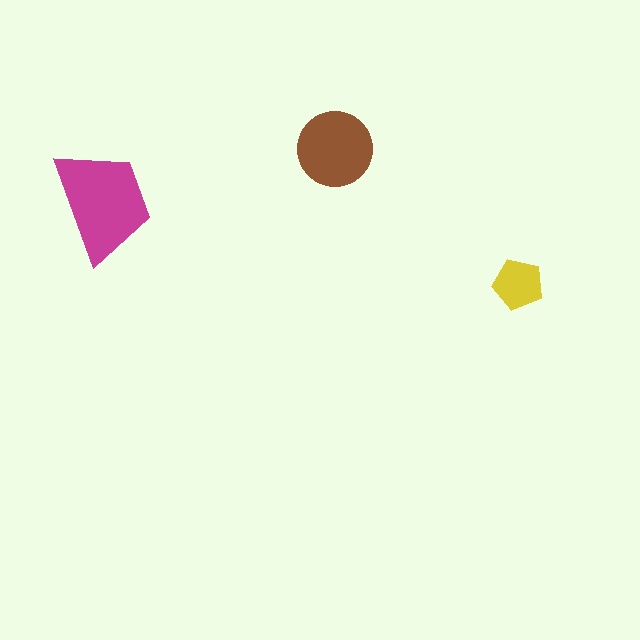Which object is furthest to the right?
The yellow pentagon is rightmost.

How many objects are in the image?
There are 3 objects in the image.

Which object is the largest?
The magenta trapezoid.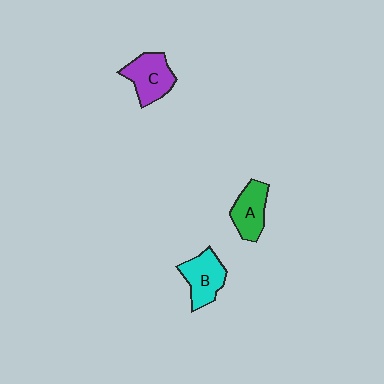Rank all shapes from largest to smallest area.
From largest to smallest: C (purple), B (cyan), A (green).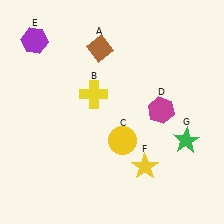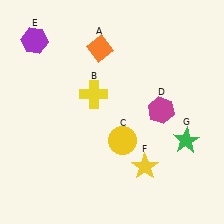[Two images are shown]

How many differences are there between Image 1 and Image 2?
There is 1 difference between the two images.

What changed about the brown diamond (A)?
In Image 1, A is brown. In Image 2, it changed to orange.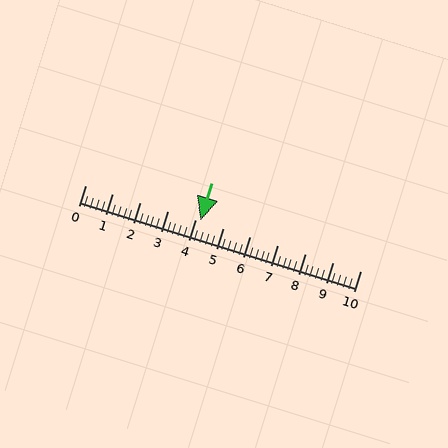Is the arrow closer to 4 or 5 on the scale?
The arrow is closer to 4.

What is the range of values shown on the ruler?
The ruler shows values from 0 to 10.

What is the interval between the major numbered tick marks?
The major tick marks are spaced 1 units apart.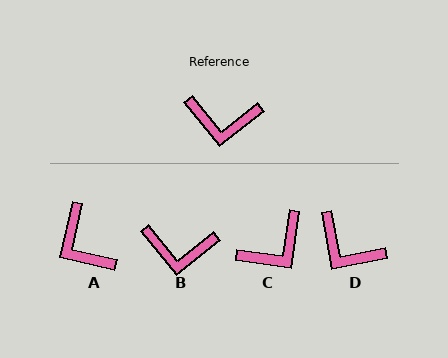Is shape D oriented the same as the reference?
No, it is off by about 28 degrees.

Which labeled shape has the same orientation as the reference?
B.